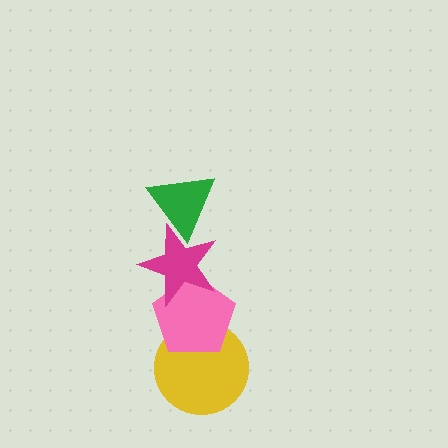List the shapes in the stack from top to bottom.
From top to bottom: the green triangle, the magenta star, the pink pentagon, the yellow circle.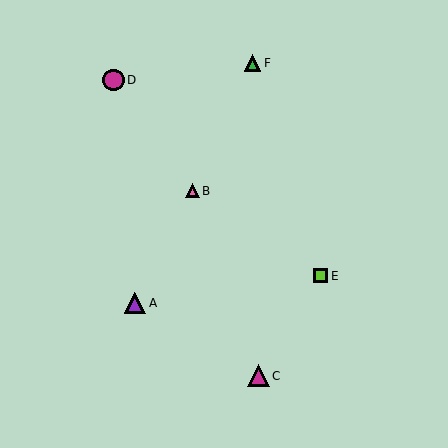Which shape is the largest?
The magenta triangle (labeled C) is the largest.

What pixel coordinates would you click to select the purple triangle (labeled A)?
Click at (135, 303) to select the purple triangle A.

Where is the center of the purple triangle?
The center of the purple triangle is at (135, 303).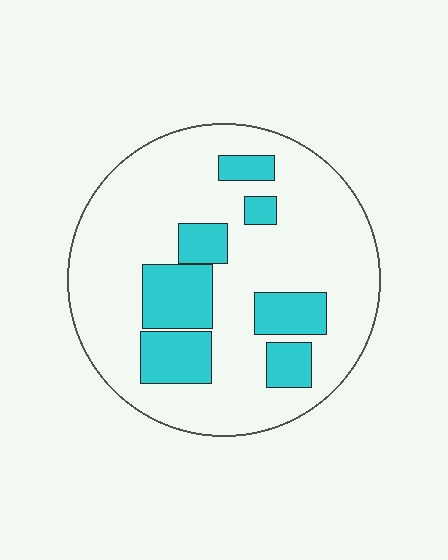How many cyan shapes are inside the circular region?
7.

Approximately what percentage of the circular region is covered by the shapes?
Approximately 25%.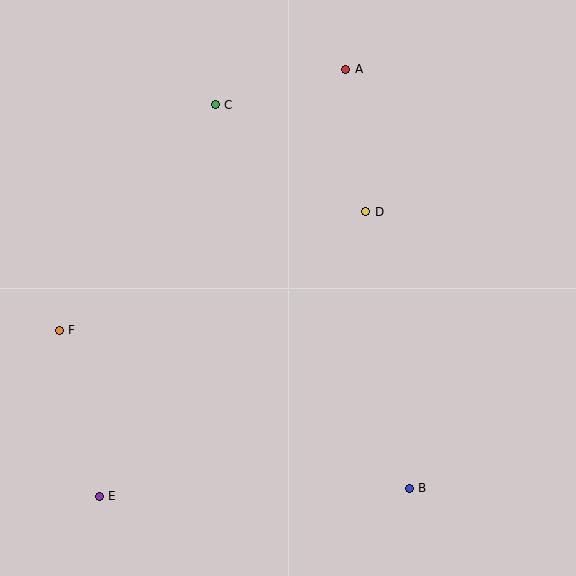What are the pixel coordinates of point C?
Point C is at (215, 105).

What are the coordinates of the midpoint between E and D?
The midpoint between E and D is at (232, 354).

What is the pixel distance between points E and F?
The distance between E and F is 171 pixels.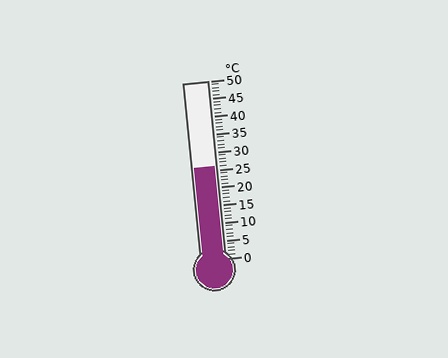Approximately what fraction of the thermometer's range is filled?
The thermometer is filled to approximately 50% of its range.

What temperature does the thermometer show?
The thermometer shows approximately 26°C.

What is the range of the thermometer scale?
The thermometer scale ranges from 0°C to 50°C.